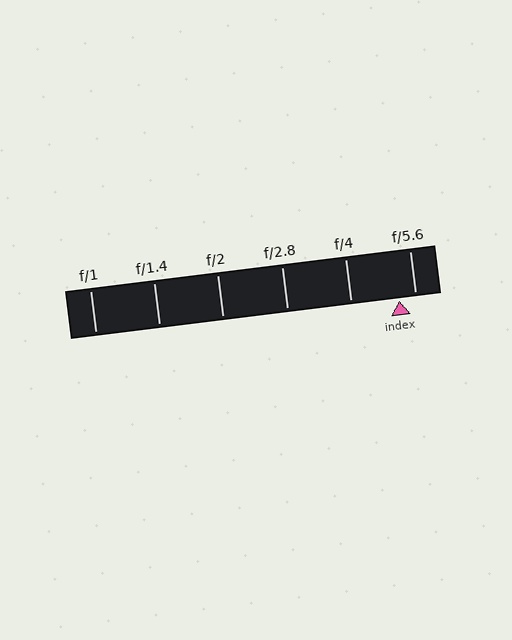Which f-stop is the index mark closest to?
The index mark is closest to f/5.6.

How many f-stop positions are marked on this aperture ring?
There are 6 f-stop positions marked.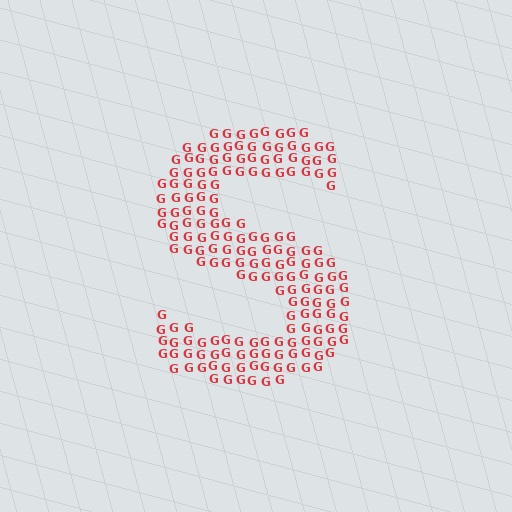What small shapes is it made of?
It is made of small letter G's.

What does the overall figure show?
The overall figure shows the letter S.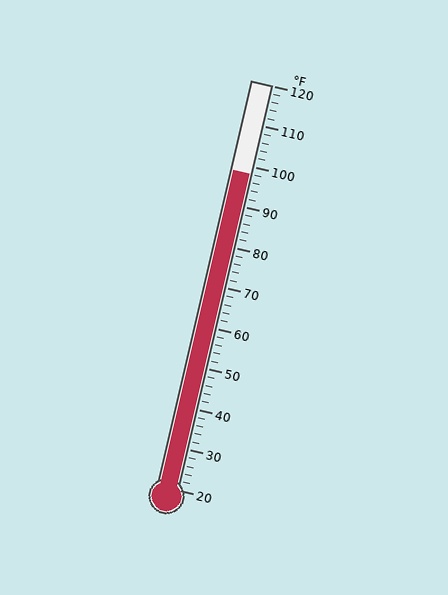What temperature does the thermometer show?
The thermometer shows approximately 98°F.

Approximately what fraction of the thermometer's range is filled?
The thermometer is filled to approximately 80% of its range.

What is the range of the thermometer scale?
The thermometer scale ranges from 20°F to 120°F.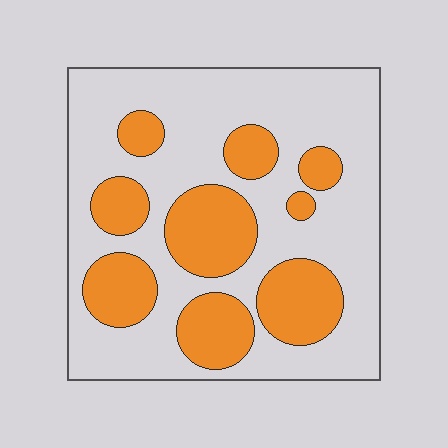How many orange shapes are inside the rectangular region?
9.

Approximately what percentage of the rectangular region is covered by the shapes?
Approximately 30%.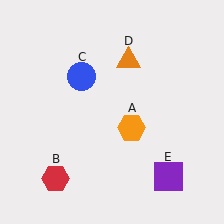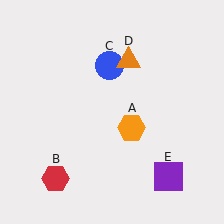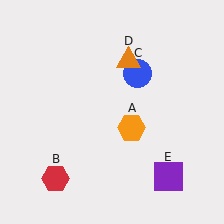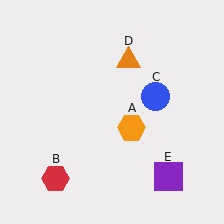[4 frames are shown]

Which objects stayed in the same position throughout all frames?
Orange hexagon (object A) and red hexagon (object B) and orange triangle (object D) and purple square (object E) remained stationary.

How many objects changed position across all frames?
1 object changed position: blue circle (object C).